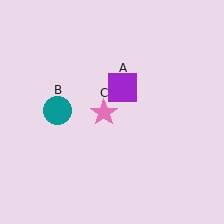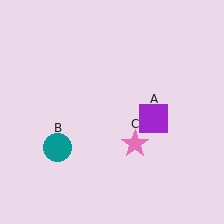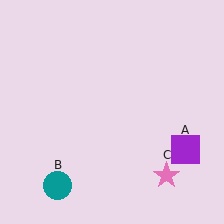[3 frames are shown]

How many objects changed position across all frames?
3 objects changed position: purple square (object A), teal circle (object B), pink star (object C).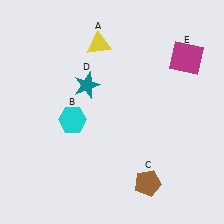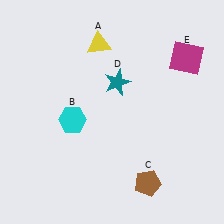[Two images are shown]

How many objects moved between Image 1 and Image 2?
1 object moved between the two images.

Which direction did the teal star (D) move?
The teal star (D) moved right.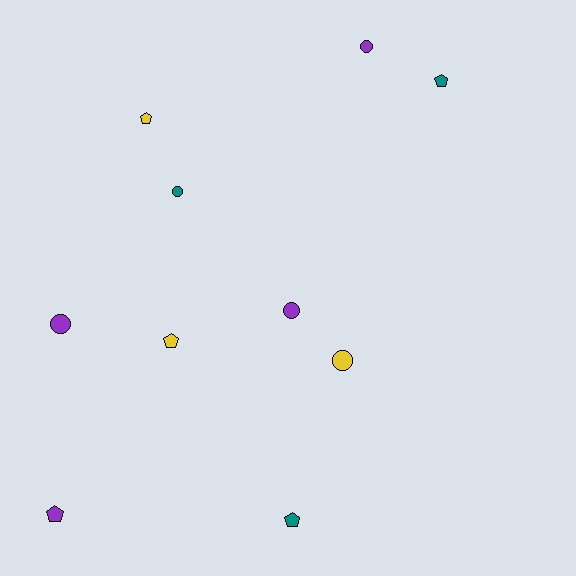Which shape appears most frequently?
Pentagon, with 5 objects.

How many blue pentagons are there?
There are no blue pentagons.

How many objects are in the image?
There are 10 objects.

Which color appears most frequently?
Purple, with 4 objects.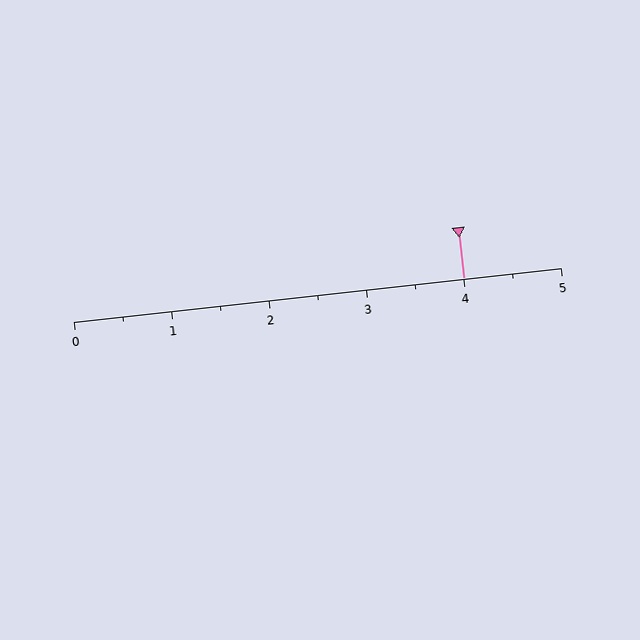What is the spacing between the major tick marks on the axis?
The major ticks are spaced 1 apart.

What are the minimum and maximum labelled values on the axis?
The axis runs from 0 to 5.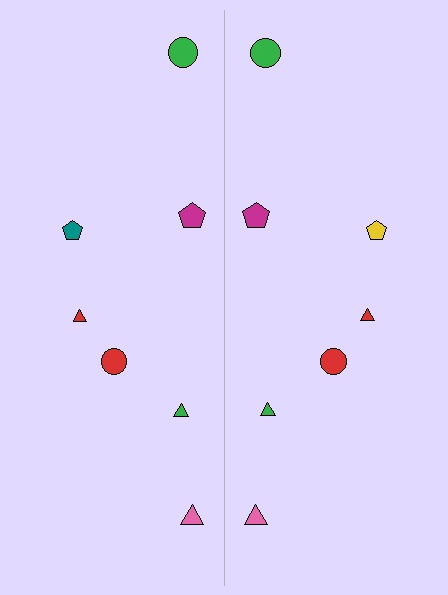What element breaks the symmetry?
The yellow pentagon on the right side breaks the symmetry — its mirror counterpart is teal.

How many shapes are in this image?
There are 14 shapes in this image.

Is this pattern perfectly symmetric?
No, the pattern is not perfectly symmetric. The yellow pentagon on the right side breaks the symmetry — its mirror counterpart is teal.